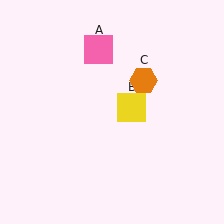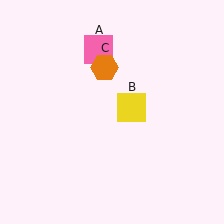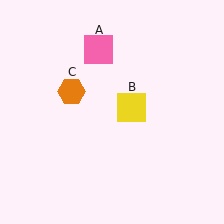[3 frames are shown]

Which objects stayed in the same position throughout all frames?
Pink square (object A) and yellow square (object B) remained stationary.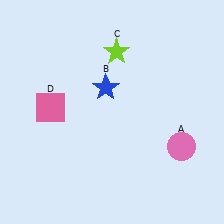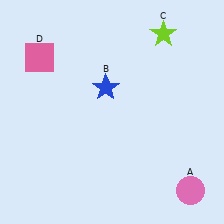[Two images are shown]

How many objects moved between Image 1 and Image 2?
3 objects moved between the two images.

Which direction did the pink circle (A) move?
The pink circle (A) moved down.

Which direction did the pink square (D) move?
The pink square (D) moved up.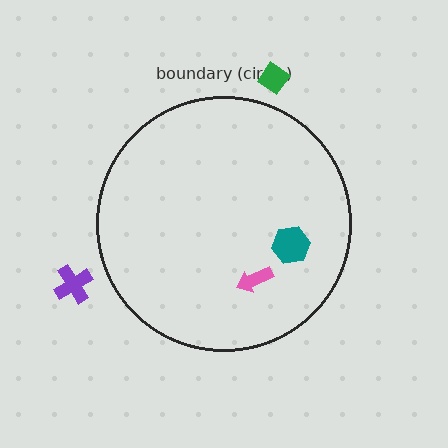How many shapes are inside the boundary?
2 inside, 2 outside.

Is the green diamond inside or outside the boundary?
Outside.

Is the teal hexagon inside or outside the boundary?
Inside.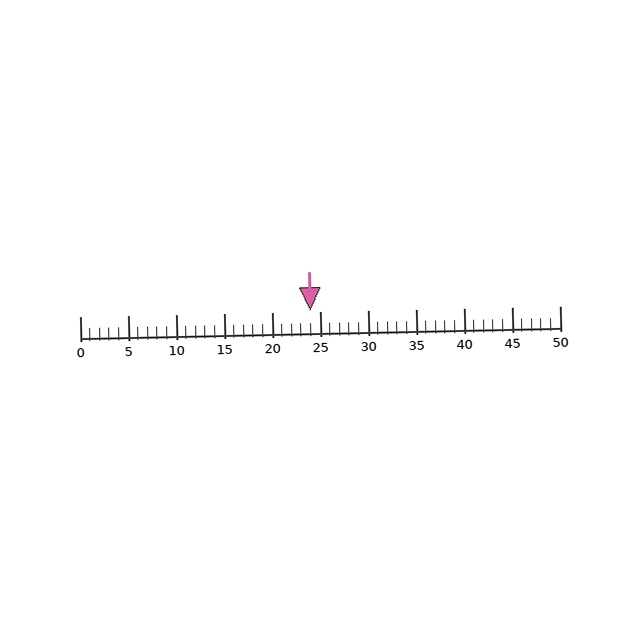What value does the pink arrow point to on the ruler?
The pink arrow points to approximately 24.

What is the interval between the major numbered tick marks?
The major tick marks are spaced 5 units apart.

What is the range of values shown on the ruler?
The ruler shows values from 0 to 50.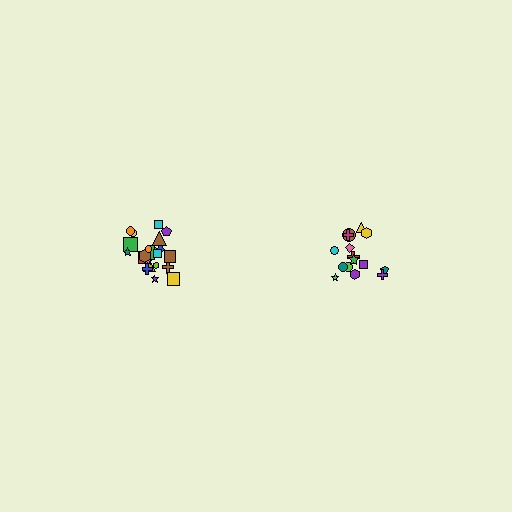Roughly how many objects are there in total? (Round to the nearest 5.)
Roughly 35 objects in total.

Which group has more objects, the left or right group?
The left group.